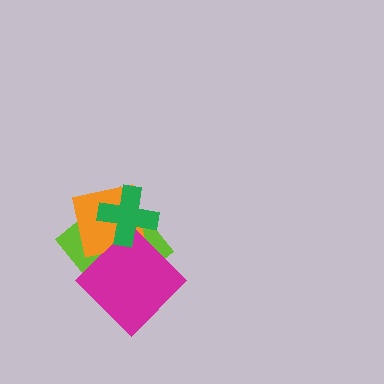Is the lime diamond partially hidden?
Yes, it is partially covered by another shape.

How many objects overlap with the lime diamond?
3 objects overlap with the lime diamond.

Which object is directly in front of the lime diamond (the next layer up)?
The orange square is directly in front of the lime diamond.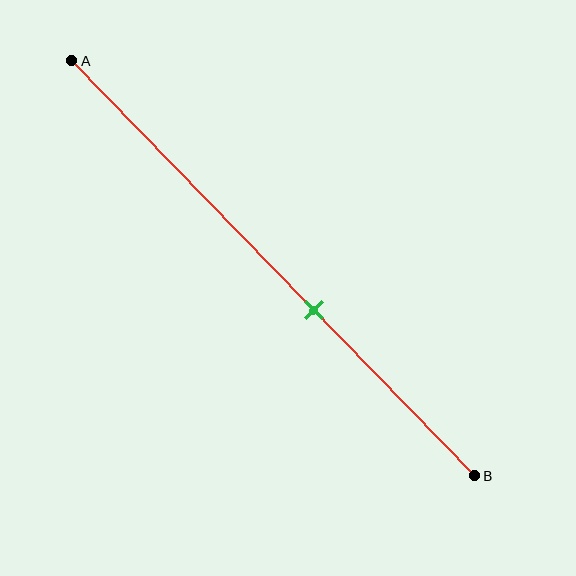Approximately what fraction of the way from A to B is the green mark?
The green mark is approximately 60% of the way from A to B.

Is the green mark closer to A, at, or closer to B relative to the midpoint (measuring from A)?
The green mark is closer to point B than the midpoint of segment AB.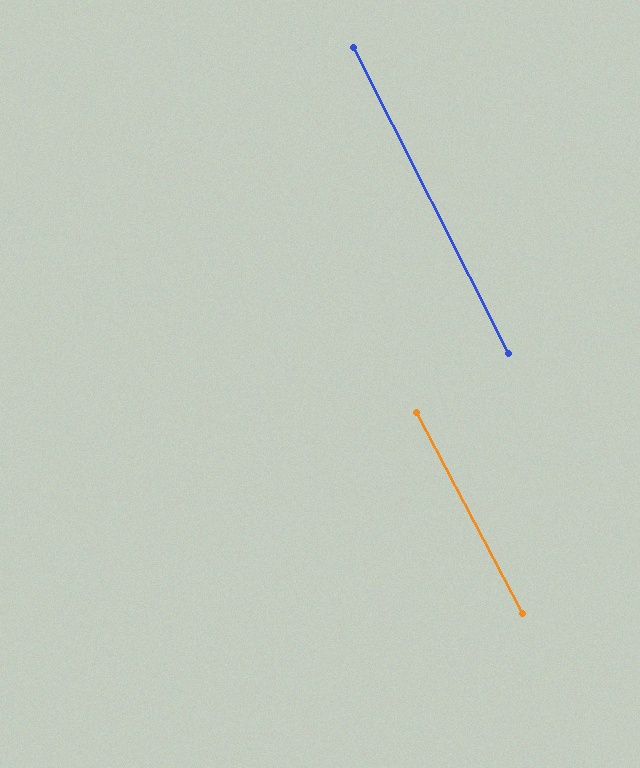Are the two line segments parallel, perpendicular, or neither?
Parallel — their directions differ by only 0.9°.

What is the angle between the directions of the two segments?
Approximately 1 degree.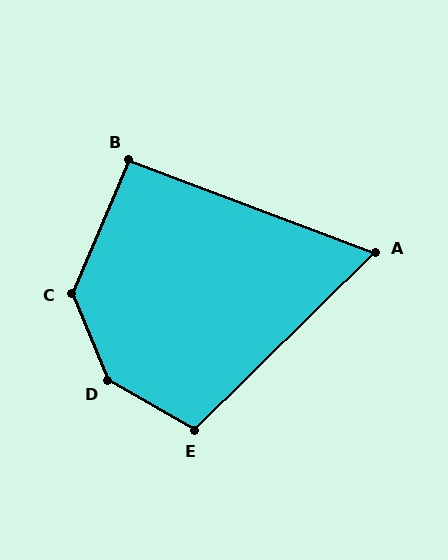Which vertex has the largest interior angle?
D, at approximately 143 degrees.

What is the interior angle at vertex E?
Approximately 105 degrees (obtuse).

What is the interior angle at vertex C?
Approximately 134 degrees (obtuse).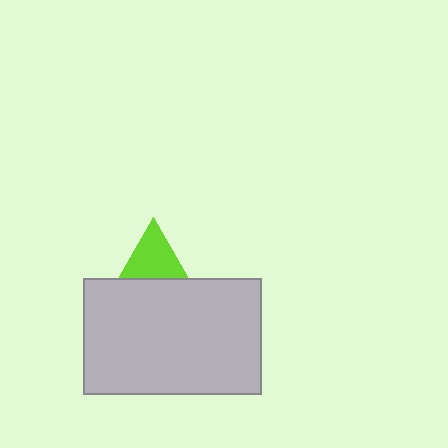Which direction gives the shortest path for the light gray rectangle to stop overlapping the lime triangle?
Moving down gives the shortest separation.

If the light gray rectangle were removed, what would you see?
You would see the complete lime triangle.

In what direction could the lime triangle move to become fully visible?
The lime triangle could move up. That would shift it out from behind the light gray rectangle entirely.